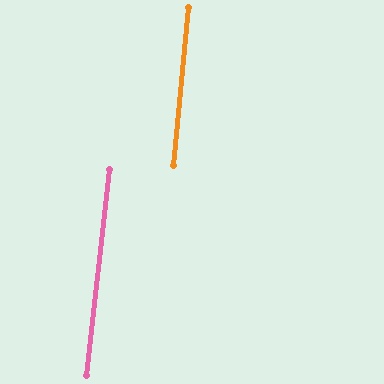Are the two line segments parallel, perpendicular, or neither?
Parallel — their directions differ by only 0.9°.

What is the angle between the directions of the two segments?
Approximately 1 degree.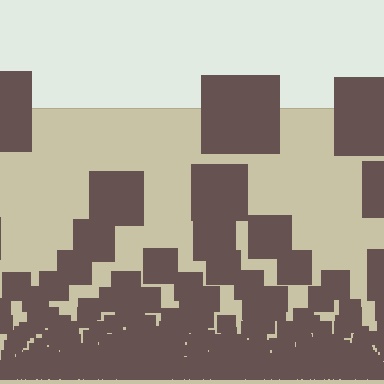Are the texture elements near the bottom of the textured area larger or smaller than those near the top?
Smaller. The gradient is inverted — elements near the bottom are smaller and denser.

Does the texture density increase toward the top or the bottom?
Density increases toward the bottom.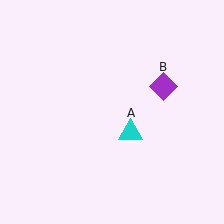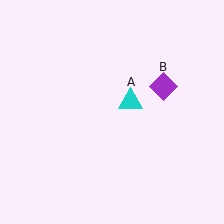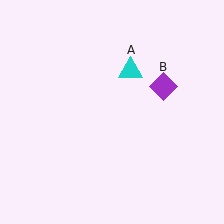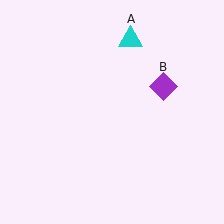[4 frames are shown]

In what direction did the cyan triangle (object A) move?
The cyan triangle (object A) moved up.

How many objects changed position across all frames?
1 object changed position: cyan triangle (object A).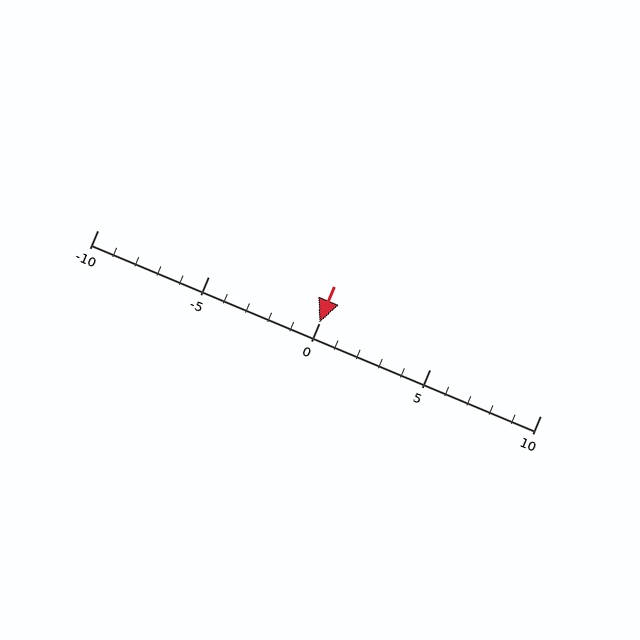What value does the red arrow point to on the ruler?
The red arrow points to approximately 0.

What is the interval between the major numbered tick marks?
The major tick marks are spaced 5 units apart.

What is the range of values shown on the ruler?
The ruler shows values from -10 to 10.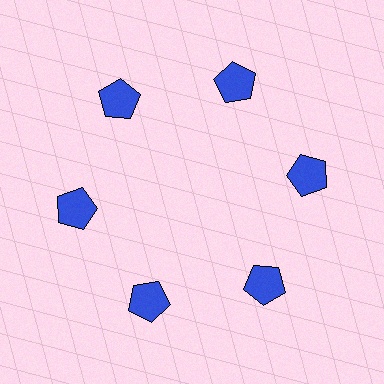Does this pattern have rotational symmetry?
Yes, this pattern has 6-fold rotational symmetry. It looks the same after rotating 60 degrees around the center.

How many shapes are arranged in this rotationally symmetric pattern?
There are 6 shapes, arranged in 6 groups of 1.